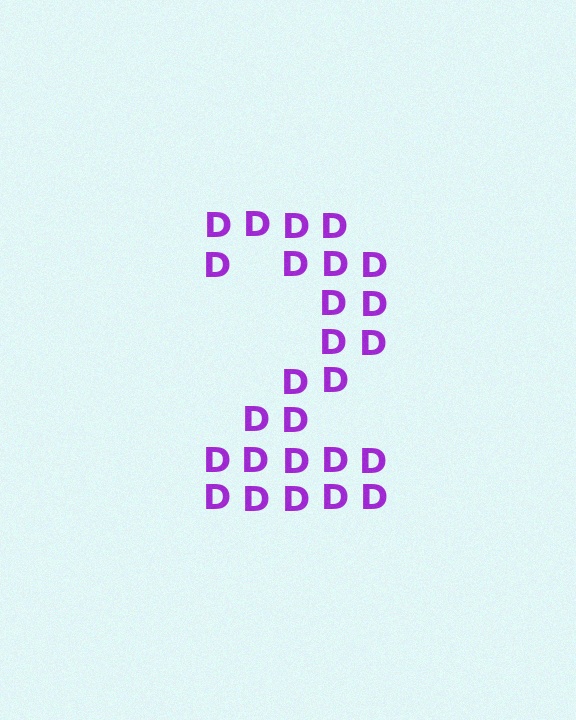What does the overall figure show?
The overall figure shows the digit 2.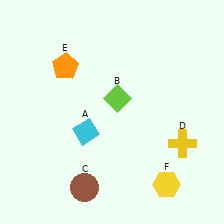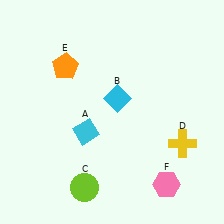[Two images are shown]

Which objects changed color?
B changed from lime to cyan. C changed from brown to lime. F changed from yellow to pink.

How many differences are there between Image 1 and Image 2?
There are 3 differences between the two images.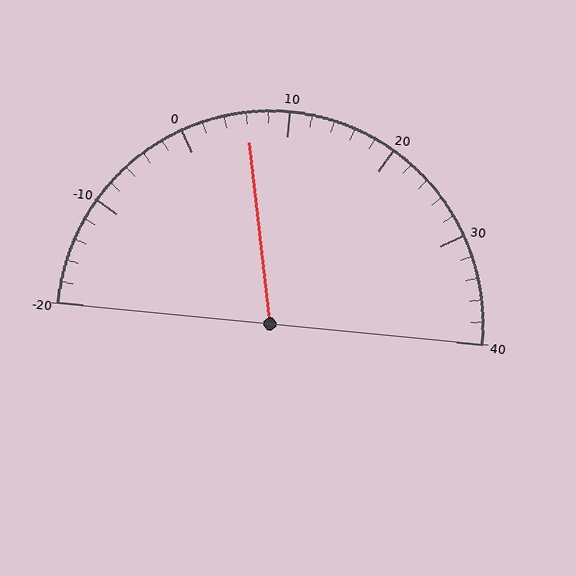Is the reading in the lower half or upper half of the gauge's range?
The reading is in the lower half of the range (-20 to 40).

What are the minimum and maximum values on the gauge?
The gauge ranges from -20 to 40.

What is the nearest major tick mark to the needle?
The nearest major tick mark is 10.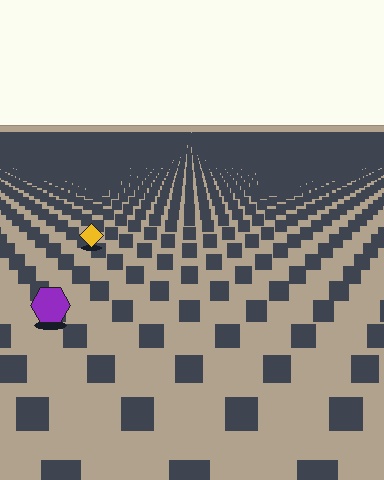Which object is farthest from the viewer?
The yellow diamond is farthest from the viewer. It appears smaller and the ground texture around it is denser.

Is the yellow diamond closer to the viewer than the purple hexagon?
No. The purple hexagon is closer — you can tell from the texture gradient: the ground texture is coarser near it.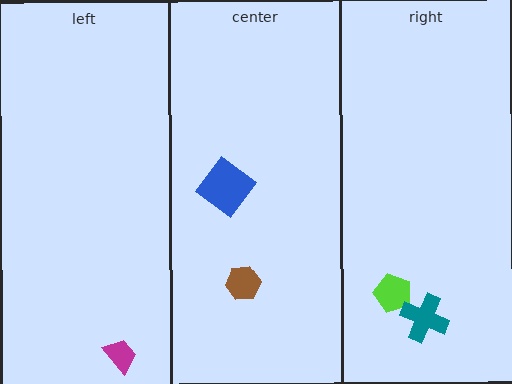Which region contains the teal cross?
The right region.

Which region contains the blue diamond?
The center region.